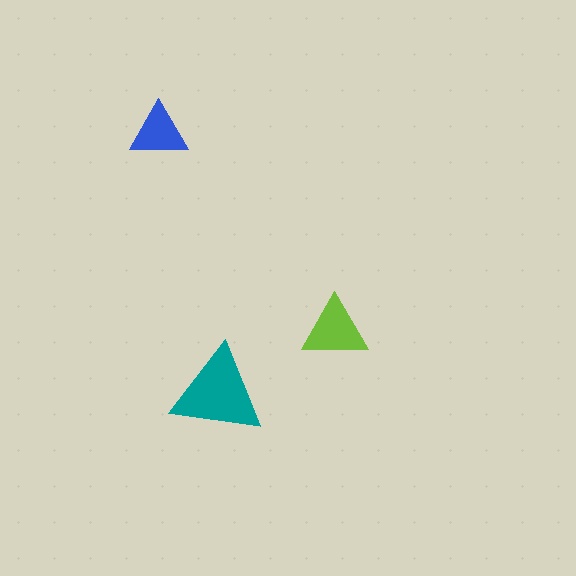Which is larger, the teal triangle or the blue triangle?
The teal one.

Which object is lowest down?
The teal triangle is bottommost.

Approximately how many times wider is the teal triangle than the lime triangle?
About 1.5 times wider.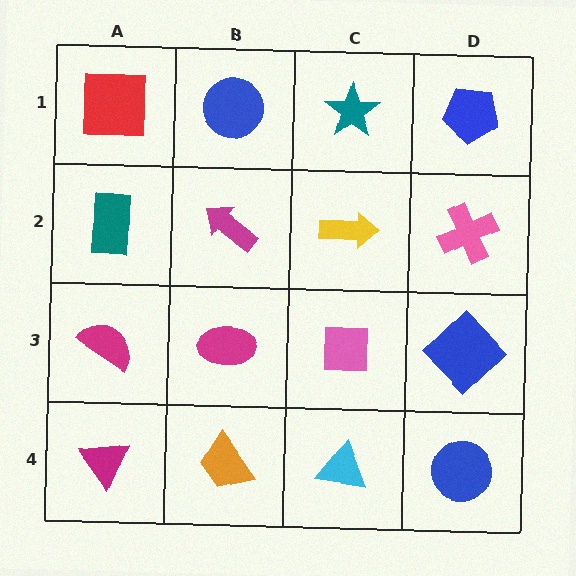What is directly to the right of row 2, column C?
A pink cross.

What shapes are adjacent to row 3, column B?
A magenta arrow (row 2, column B), an orange trapezoid (row 4, column B), a magenta semicircle (row 3, column A), a pink square (row 3, column C).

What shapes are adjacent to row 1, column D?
A pink cross (row 2, column D), a teal star (row 1, column C).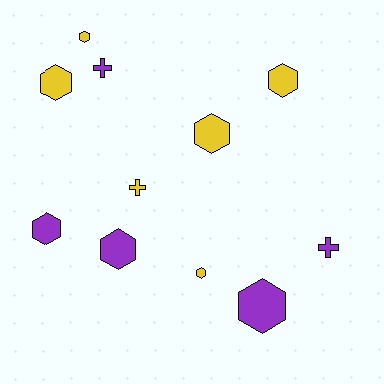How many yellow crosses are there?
There is 1 yellow cross.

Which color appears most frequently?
Yellow, with 6 objects.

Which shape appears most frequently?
Hexagon, with 8 objects.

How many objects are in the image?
There are 11 objects.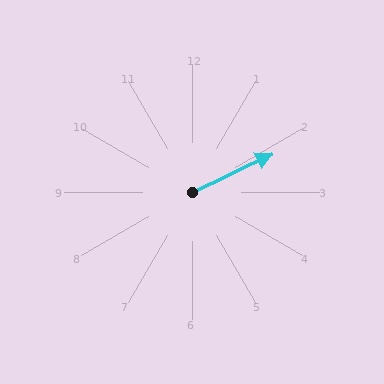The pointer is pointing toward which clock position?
Roughly 2 o'clock.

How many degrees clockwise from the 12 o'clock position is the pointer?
Approximately 64 degrees.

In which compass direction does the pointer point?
Northeast.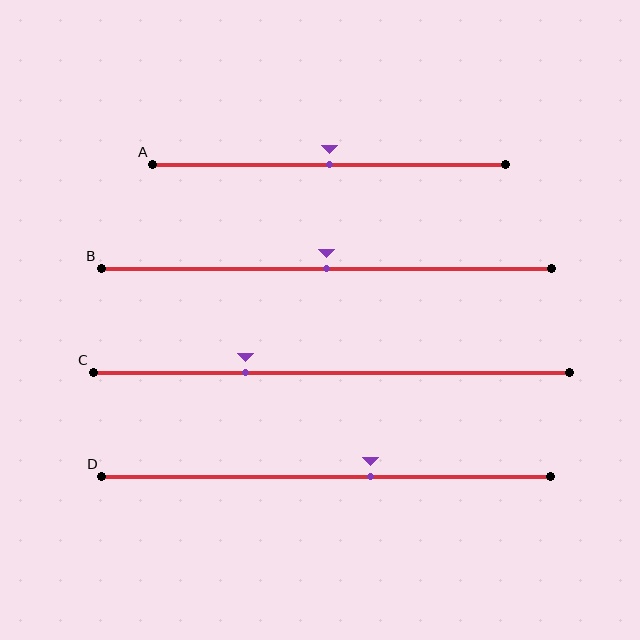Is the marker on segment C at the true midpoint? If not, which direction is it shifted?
No, the marker on segment C is shifted to the left by about 18% of the segment length.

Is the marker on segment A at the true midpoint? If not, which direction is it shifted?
Yes, the marker on segment A is at the true midpoint.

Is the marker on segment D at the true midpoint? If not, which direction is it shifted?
No, the marker on segment D is shifted to the right by about 10% of the segment length.